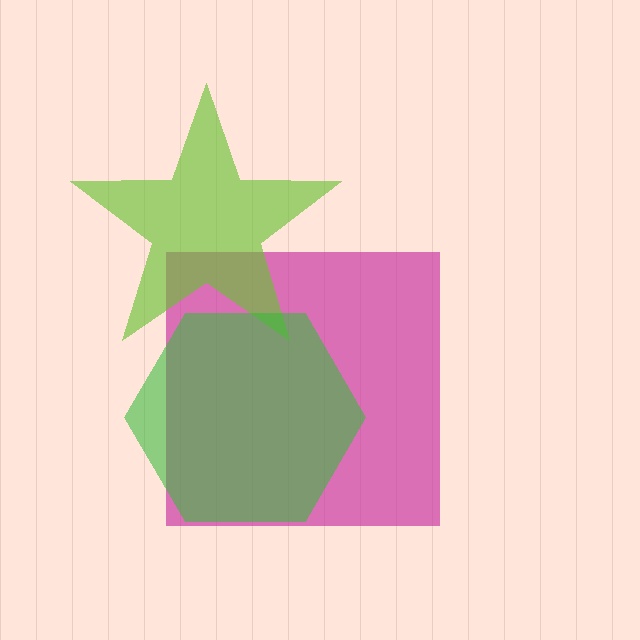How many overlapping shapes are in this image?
There are 3 overlapping shapes in the image.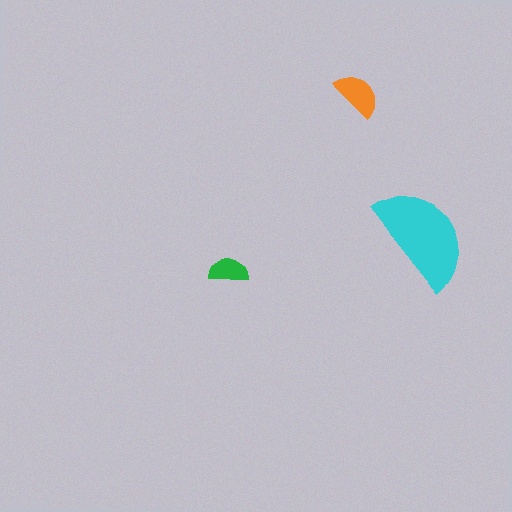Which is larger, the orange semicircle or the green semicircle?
The orange one.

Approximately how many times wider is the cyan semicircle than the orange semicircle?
About 2 times wider.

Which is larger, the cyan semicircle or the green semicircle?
The cyan one.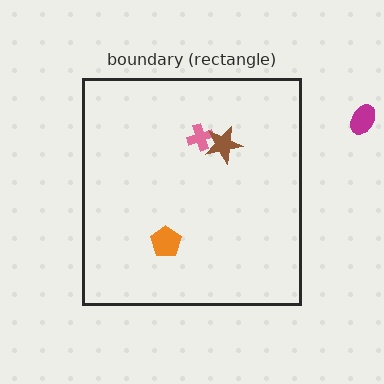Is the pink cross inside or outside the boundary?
Inside.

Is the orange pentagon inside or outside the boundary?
Inside.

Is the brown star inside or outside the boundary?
Inside.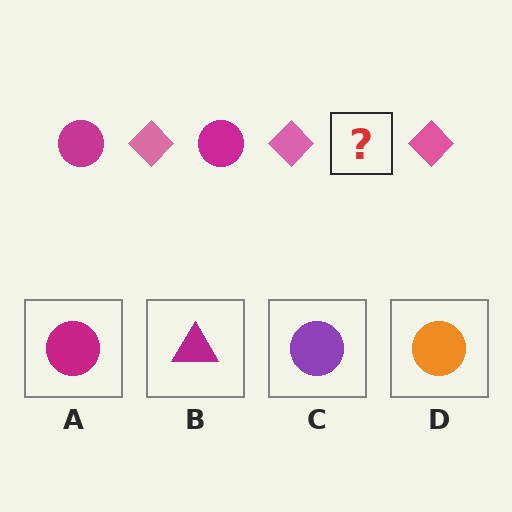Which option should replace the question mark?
Option A.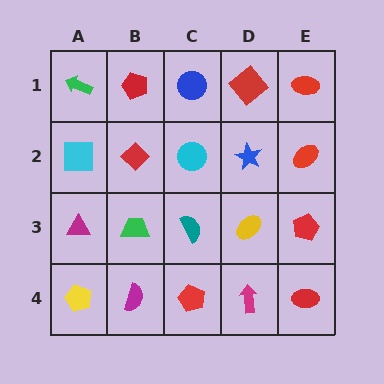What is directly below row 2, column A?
A magenta triangle.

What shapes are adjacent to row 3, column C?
A cyan circle (row 2, column C), a red pentagon (row 4, column C), a green trapezoid (row 3, column B), a yellow ellipse (row 3, column D).